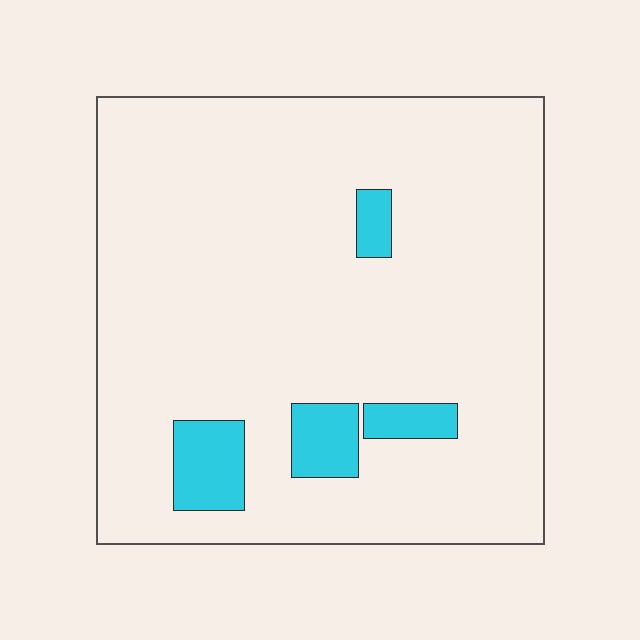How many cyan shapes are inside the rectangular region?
4.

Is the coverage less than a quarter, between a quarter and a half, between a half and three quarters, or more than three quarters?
Less than a quarter.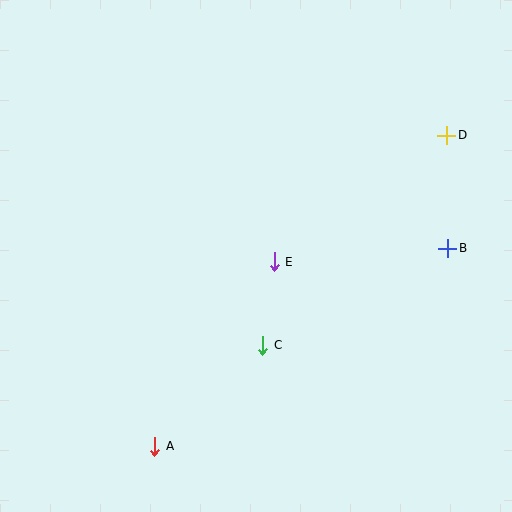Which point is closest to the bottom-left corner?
Point A is closest to the bottom-left corner.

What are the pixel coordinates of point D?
Point D is at (447, 135).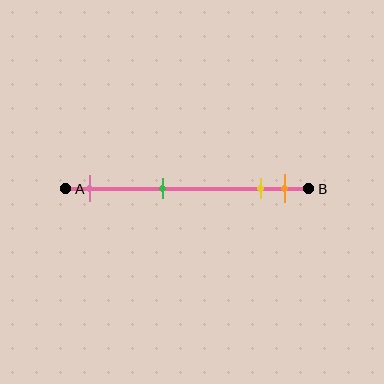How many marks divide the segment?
There are 4 marks dividing the segment.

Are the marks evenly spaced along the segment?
No, the marks are not evenly spaced.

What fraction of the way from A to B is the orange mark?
The orange mark is approximately 90% (0.9) of the way from A to B.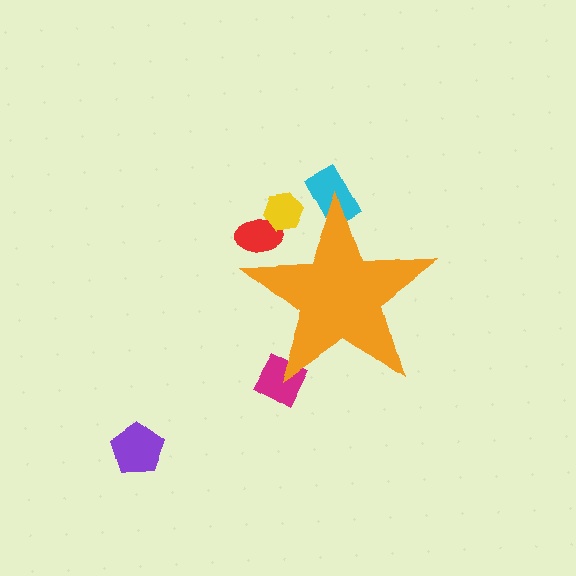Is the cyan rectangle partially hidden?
Yes, the cyan rectangle is partially hidden behind the orange star.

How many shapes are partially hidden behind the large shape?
4 shapes are partially hidden.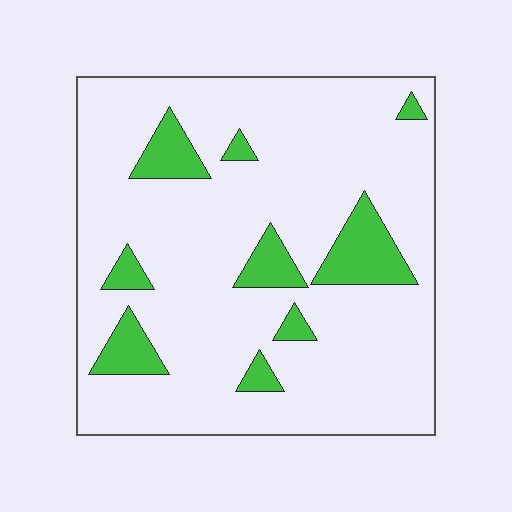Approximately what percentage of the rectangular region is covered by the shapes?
Approximately 15%.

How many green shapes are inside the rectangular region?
9.